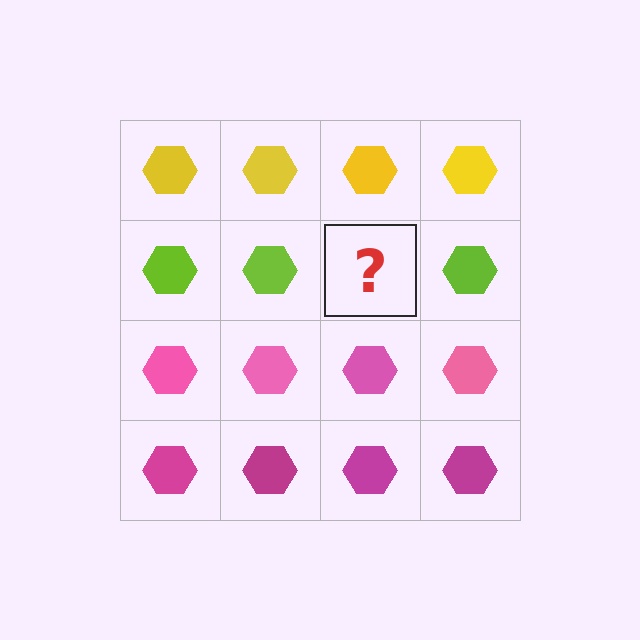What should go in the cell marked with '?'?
The missing cell should contain a lime hexagon.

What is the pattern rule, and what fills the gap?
The rule is that each row has a consistent color. The gap should be filled with a lime hexagon.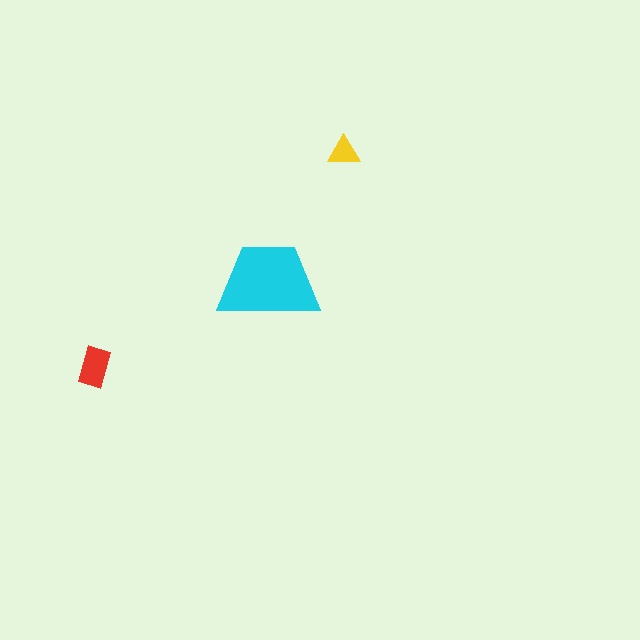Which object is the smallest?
The yellow triangle.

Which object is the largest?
The cyan trapezoid.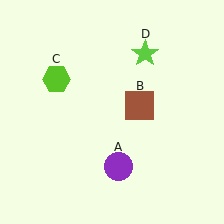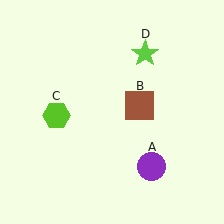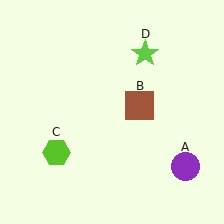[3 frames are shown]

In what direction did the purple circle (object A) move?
The purple circle (object A) moved right.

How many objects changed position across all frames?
2 objects changed position: purple circle (object A), lime hexagon (object C).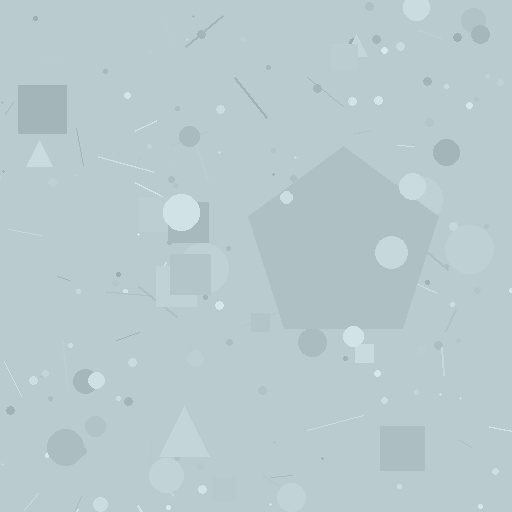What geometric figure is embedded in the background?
A pentagon is embedded in the background.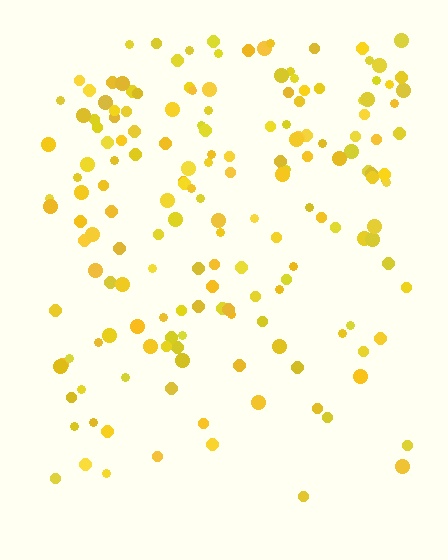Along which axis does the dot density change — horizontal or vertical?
Vertical.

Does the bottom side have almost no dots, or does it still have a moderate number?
Still a moderate number, just noticeably fewer than the top.